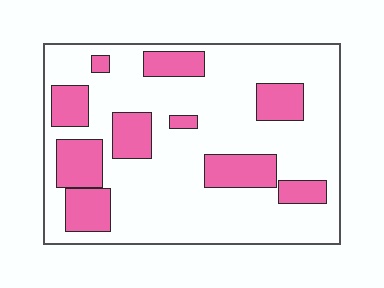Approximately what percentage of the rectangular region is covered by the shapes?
Approximately 25%.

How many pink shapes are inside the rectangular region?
10.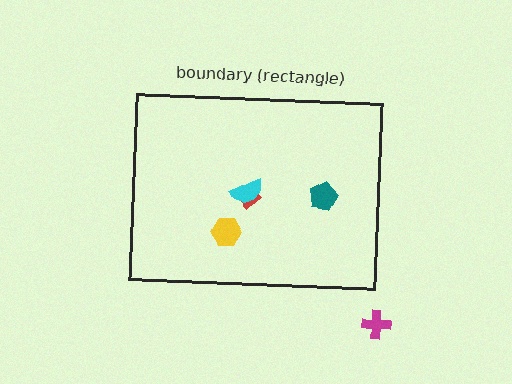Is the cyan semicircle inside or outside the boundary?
Inside.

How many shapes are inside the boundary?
4 inside, 1 outside.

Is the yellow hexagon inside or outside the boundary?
Inside.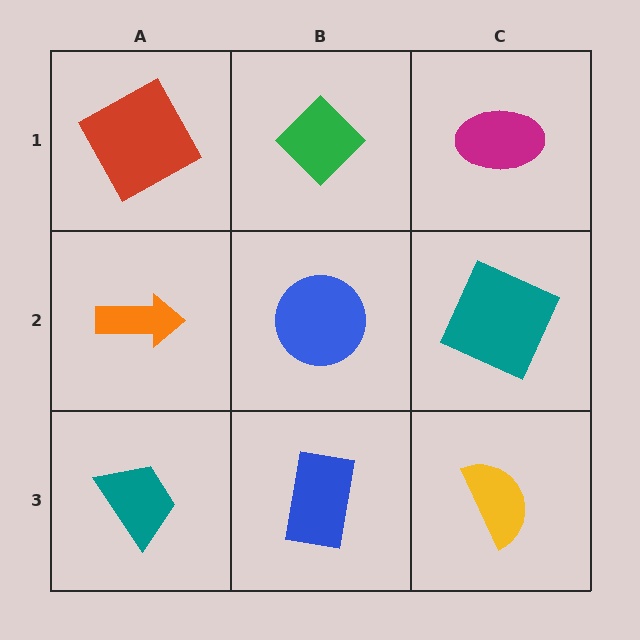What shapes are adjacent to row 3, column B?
A blue circle (row 2, column B), a teal trapezoid (row 3, column A), a yellow semicircle (row 3, column C).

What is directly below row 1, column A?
An orange arrow.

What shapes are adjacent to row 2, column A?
A red square (row 1, column A), a teal trapezoid (row 3, column A), a blue circle (row 2, column B).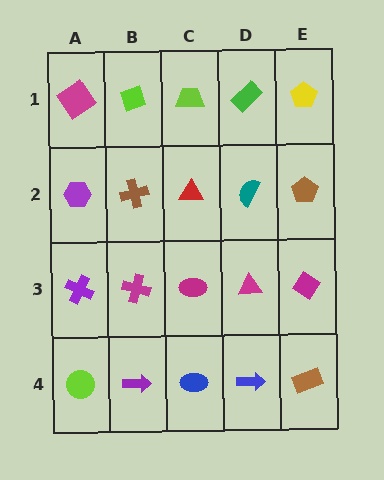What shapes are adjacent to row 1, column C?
A red triangle (row 2, column C), a lime diamond (row 1, column B), a green rectangle (row 1, column D).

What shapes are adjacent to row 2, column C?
A lime trapezoid (row 1, column C), a magenta ellipse (row 3, column C), a brown cross (row 2, column B), a teal semicircle (row 2, column D).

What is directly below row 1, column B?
A brown cross.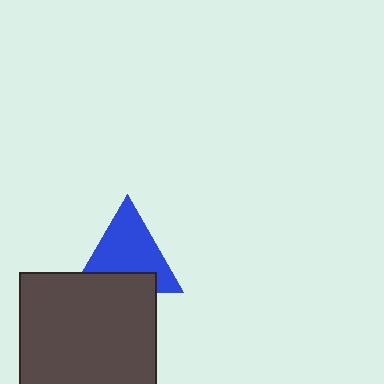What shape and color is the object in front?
The object in front is a dark gray rectangle.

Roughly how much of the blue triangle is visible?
Most of it is visible (roughly 69%).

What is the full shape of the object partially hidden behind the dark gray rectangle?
The partially hidden object is a blue triangle.